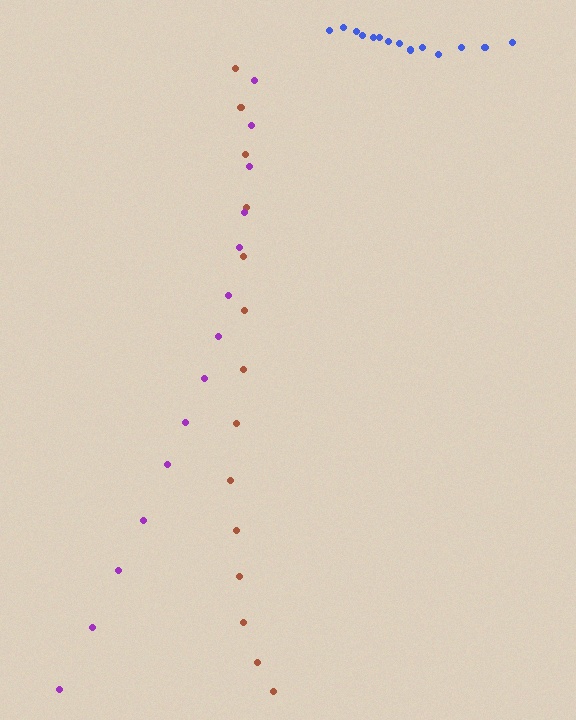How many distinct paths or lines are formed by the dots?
There are 3 distinct paths.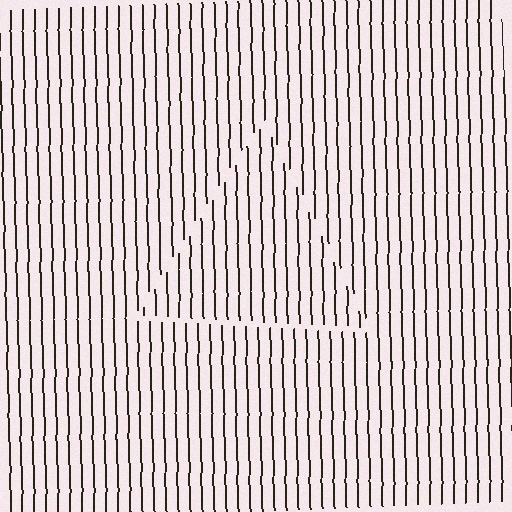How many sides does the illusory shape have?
3 sides — the line-ends trace a triangle.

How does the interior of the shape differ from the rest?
The interior of the shape contains the same grating, shifted by half a period — the contour is defined by the phase discontinuity where line-ends from the inner and outer gratings abut.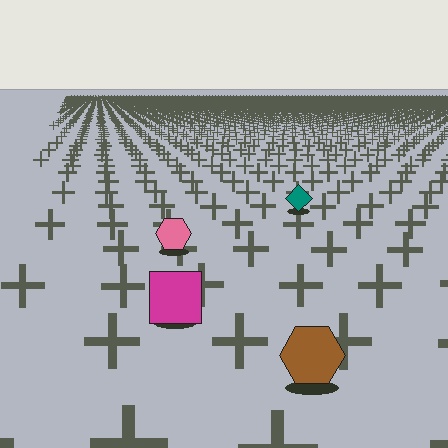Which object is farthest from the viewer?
The teal diamond is farthest from the viewer. It appears smaller and the ground texture around it is denser.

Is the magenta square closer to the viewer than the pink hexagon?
Yes. The magenta square is closer — you can tell from the texture gradient: the ground texture is coarser near it.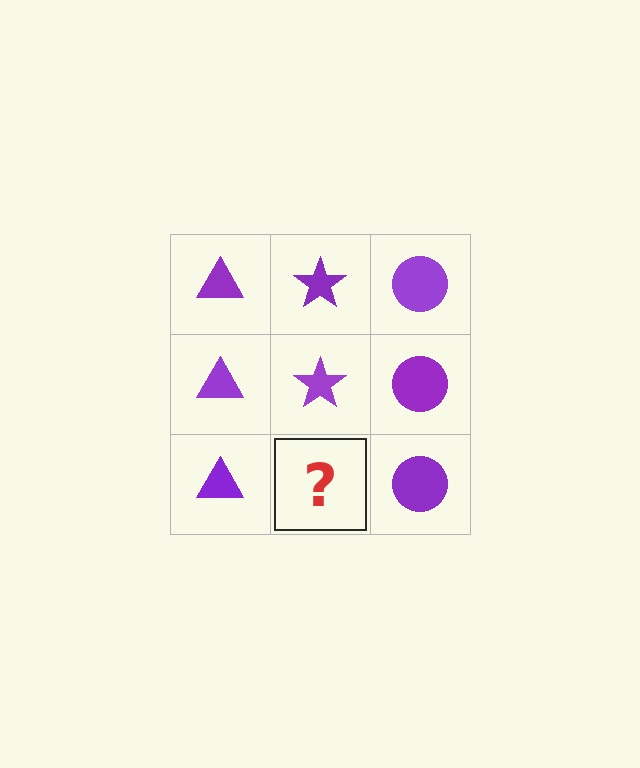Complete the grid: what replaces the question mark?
The question mark should be replaced with a purple star.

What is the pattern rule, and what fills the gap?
The rule is that each column has a consistent shape. The gap should be filled with a purple star.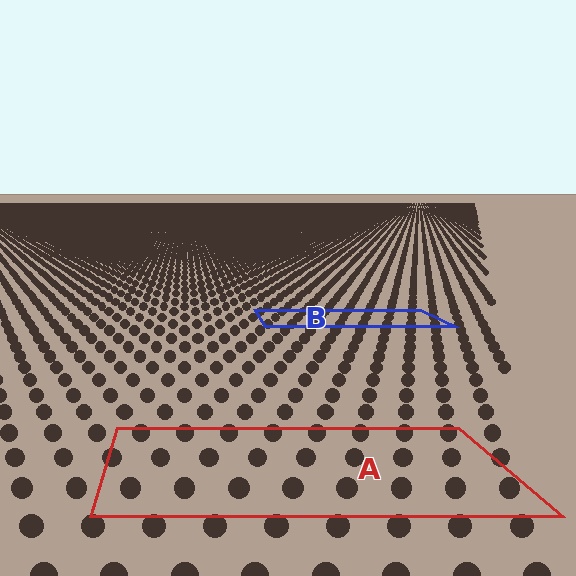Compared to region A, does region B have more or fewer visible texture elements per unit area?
Region B has more texture elements per unit area — they are packed more densely because it is farther away.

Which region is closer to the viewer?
Region A is closer. The texture elements there are larger and more spread out.